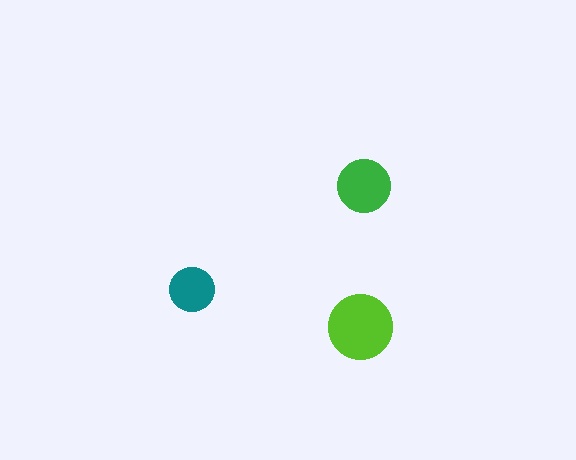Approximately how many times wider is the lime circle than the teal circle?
About 1.5 times wider.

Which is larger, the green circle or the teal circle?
The green one.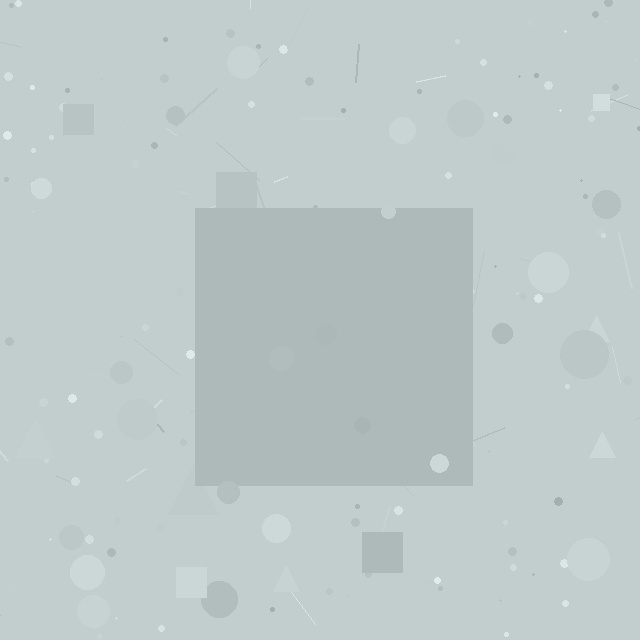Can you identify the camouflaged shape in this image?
The camouflaged shape is a square.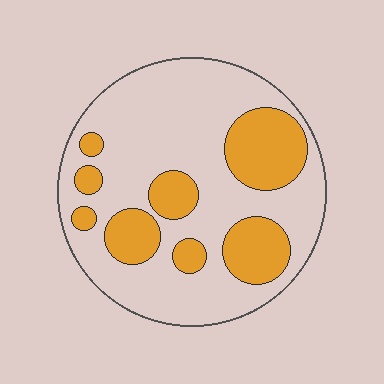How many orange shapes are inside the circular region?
8.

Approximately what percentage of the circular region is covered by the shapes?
Approximately 30%.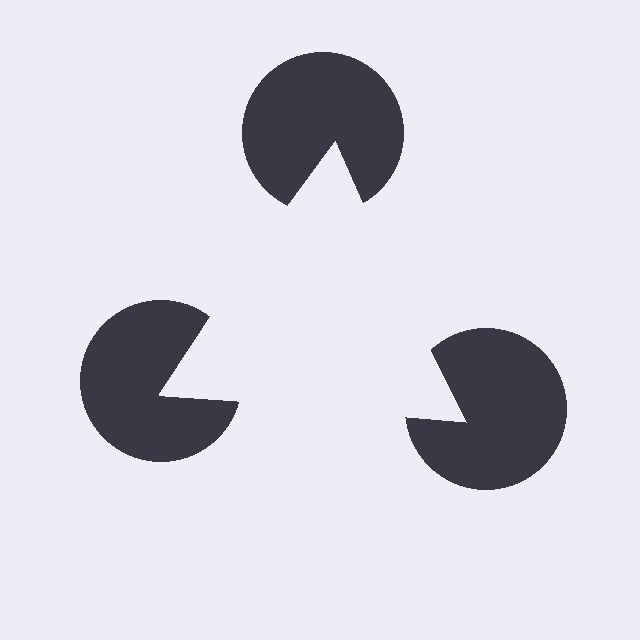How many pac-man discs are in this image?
There are 3 — one at each vertex of the illusory triangle.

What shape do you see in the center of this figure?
An illusory triangle — its edges are inferred from the aligned wedge cuts in the pac-man discs, not physically drawn.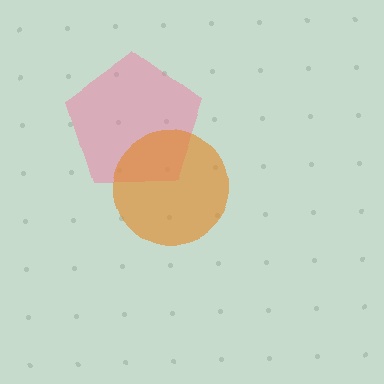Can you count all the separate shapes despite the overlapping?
Yes, there are 2 separate shapes.